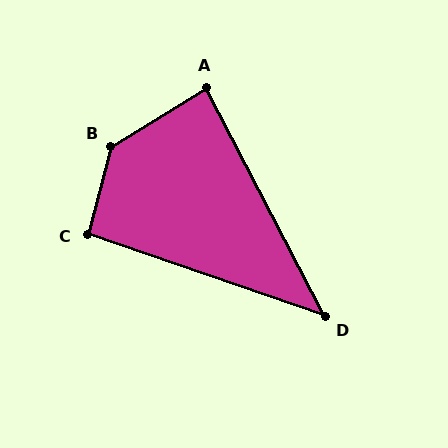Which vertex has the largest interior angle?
B, at approximately 136 degrees.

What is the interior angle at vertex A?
Approximately 86 degrees (approximately right).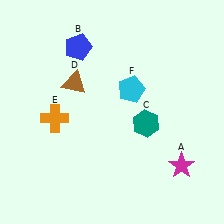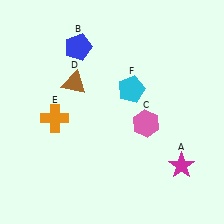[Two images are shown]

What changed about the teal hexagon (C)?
In Image 1, C is teal. In Image 2, it changed to pink.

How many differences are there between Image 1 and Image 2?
There is 1 difference between the two images.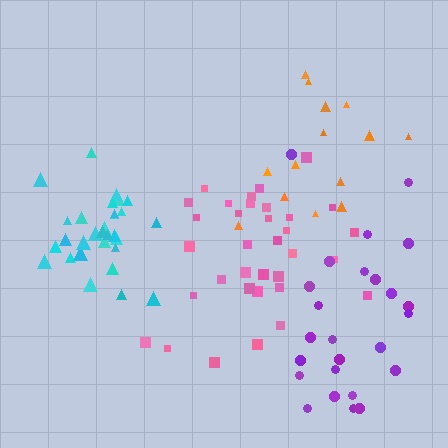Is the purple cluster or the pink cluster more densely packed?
Pink.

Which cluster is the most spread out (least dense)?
Orange.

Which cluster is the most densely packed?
Cyan.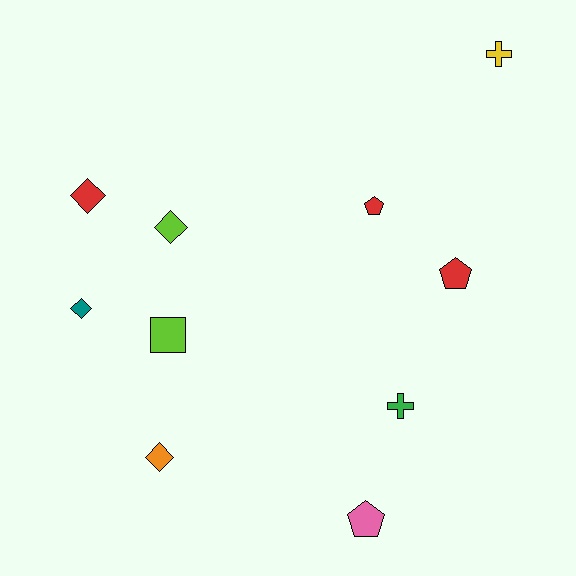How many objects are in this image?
There are 10 objects.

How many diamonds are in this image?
There are 4 diamonds.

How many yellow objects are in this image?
There is 1 yellow object.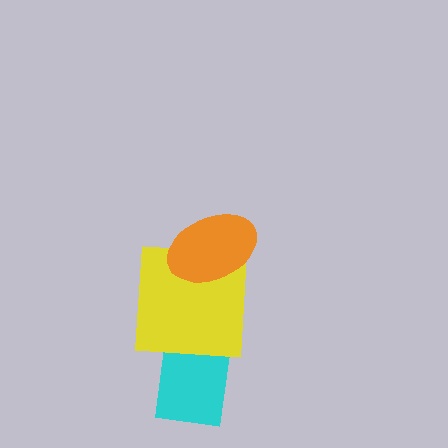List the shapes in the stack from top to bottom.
From top to bottom: the orange ellipse, the yellow square, the cyan rectangle.